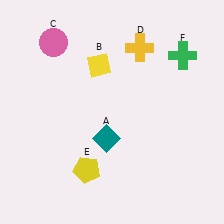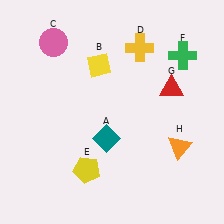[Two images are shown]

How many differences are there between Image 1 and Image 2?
There are 2 differences between the two images.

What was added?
A red triangle (G), an orange triangle (H) were added in Image 2.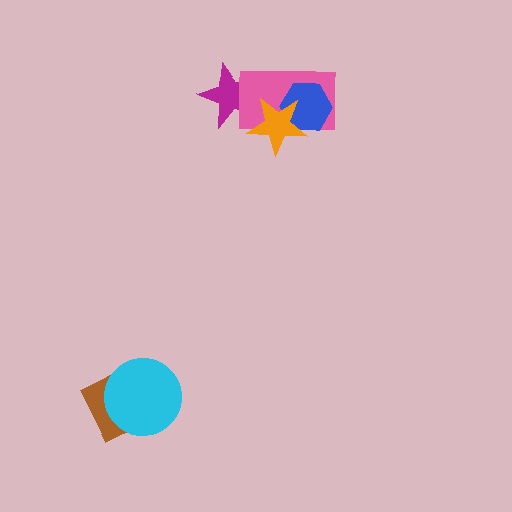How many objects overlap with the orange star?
3 objects overlap with the orange star.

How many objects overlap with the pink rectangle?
3 objects overlap with the pink rectangle.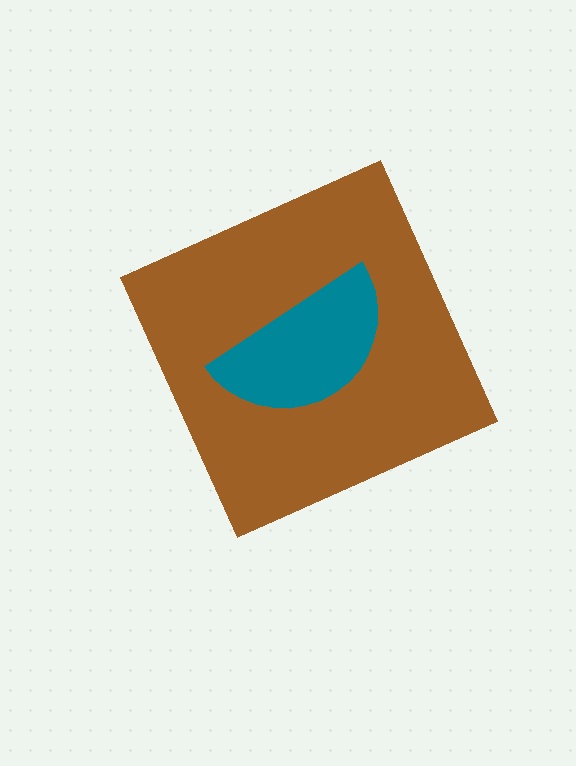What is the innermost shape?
The teal semicircle.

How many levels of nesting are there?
2.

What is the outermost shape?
The brown diamond.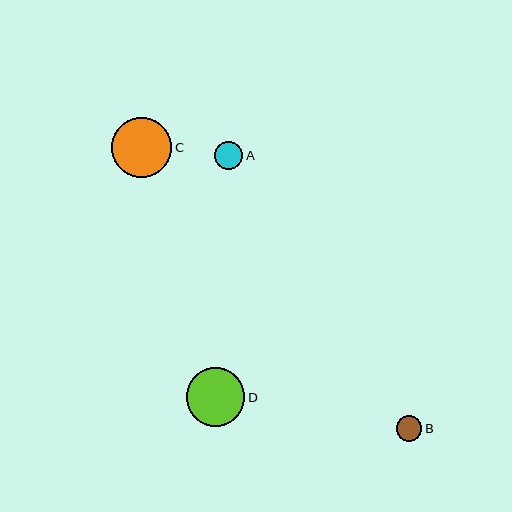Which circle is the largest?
Circle C is the largest with a size of approximately 60 pixels.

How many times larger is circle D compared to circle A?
Circle D is approximately 2.1 times the size of circle A.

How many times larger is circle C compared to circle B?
Circle C is approximately 2.3 times the size of circle B.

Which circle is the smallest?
Circle B is the smallest with a size of approximately 26 pixels.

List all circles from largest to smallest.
From largest to smallest: C, D, A, B.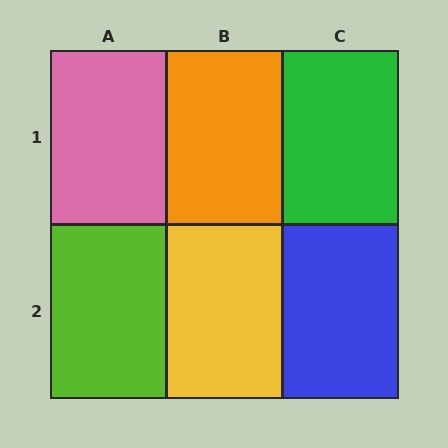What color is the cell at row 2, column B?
Yellow.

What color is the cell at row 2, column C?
Blue.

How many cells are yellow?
1 cell is yellow.